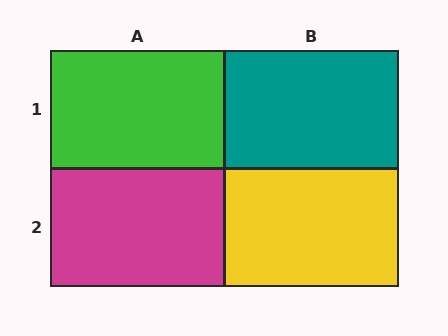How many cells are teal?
1 cell is teal.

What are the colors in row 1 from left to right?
Green, teal.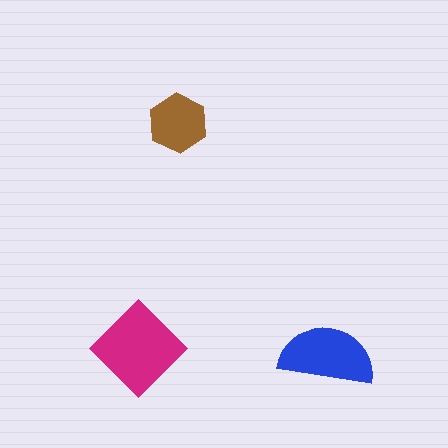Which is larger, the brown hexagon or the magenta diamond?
The magenta diamond.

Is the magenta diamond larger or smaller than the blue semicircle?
Larger.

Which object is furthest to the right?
The blue semicircle is rightmost.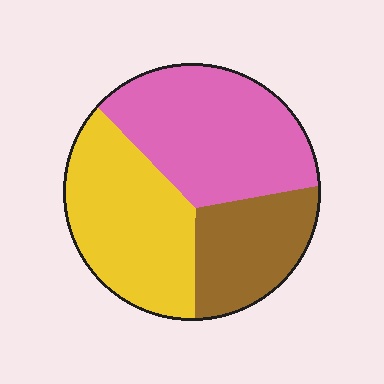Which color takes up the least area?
Brown, at roughly 25%.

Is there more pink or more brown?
Pink.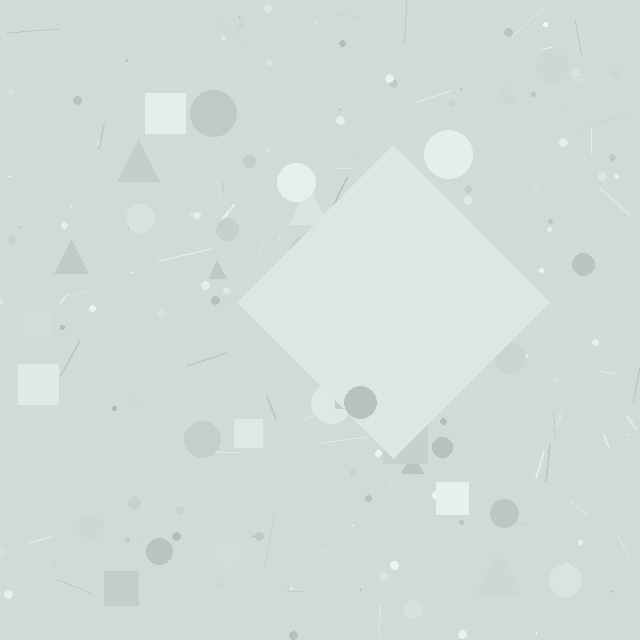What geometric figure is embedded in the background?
A diamond is embedded in the background.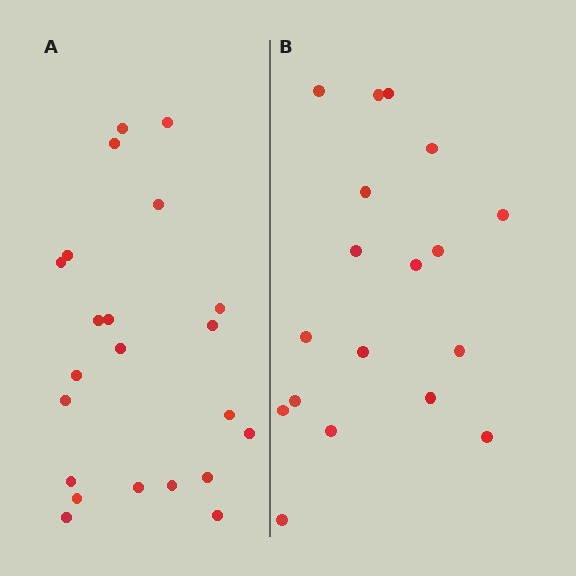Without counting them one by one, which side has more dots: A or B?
Region A (the left region) has more dots.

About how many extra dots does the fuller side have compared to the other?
Region A has about 4 more dots than region B.